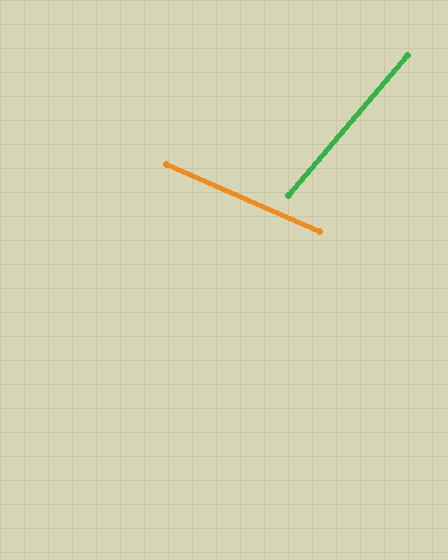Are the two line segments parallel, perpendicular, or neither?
Neither parallel nor perpendicular — they differ by about 73°.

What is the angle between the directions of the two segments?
Approximately 73 degrees.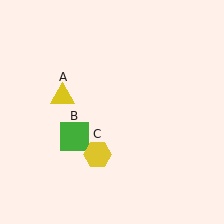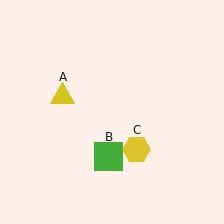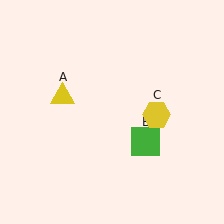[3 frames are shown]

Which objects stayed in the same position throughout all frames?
Yellow triangle (object A) remained stationary.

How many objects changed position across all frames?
2 objects changed position: green square (object B), yellow hexagon (object C).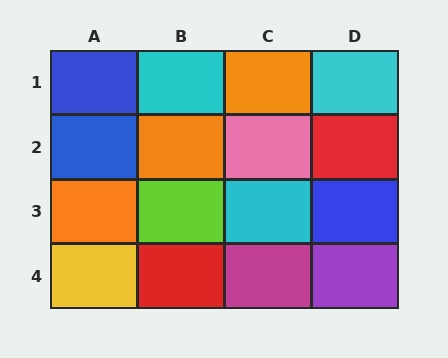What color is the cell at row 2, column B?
Orange.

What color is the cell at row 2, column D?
Red.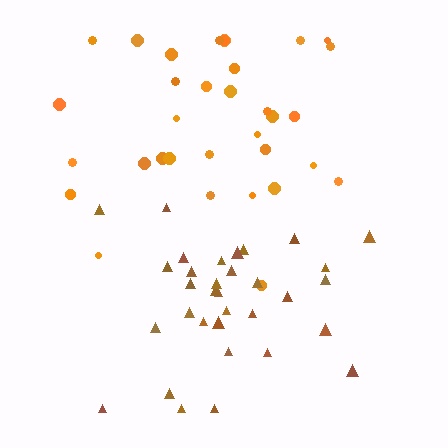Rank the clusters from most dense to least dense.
brown, orange.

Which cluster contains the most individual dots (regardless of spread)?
Orange (33).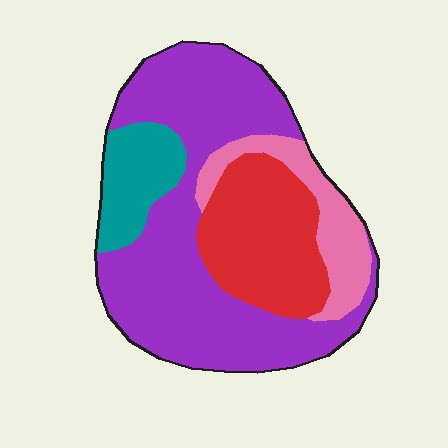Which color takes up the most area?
Purple, at roughly 55%.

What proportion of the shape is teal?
Teal covers around 10% of the shape.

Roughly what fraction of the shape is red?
Red takes up less than a quarter of the shape.